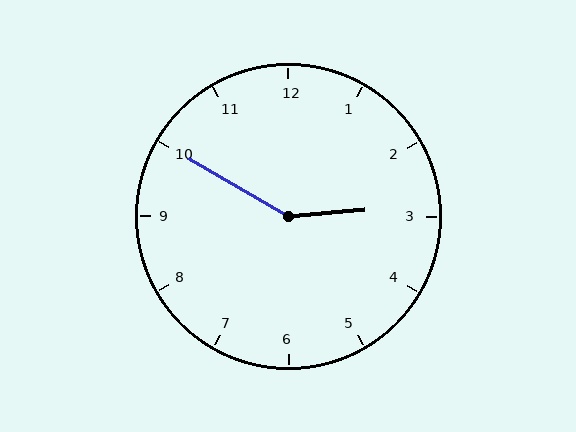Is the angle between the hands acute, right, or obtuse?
It is obtuse.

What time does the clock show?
2:50.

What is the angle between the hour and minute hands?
Approximately 145 degrees.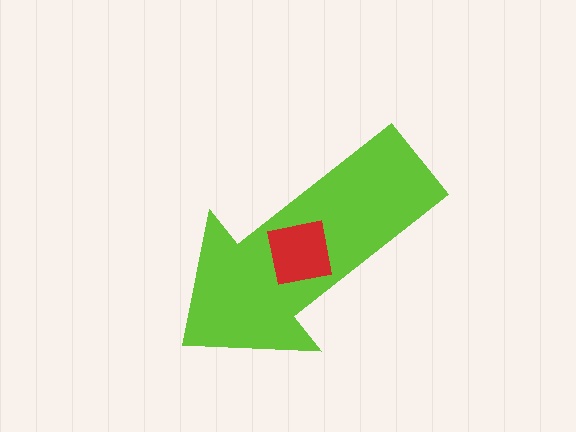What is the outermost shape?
The lime arrow.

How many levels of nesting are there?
2.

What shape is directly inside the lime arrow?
The red square.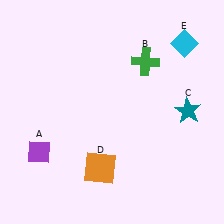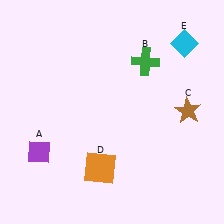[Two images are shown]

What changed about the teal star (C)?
In Image 1, C is teal. In Image 2, it changed to brown.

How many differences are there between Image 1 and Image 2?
There is 1 difference between the two images.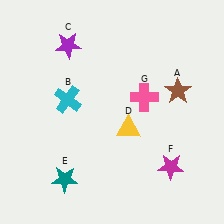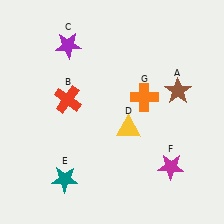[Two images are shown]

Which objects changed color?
B changed from cyan to red. G changed from pink to orange.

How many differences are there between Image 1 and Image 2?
There are 2 differences between the two images.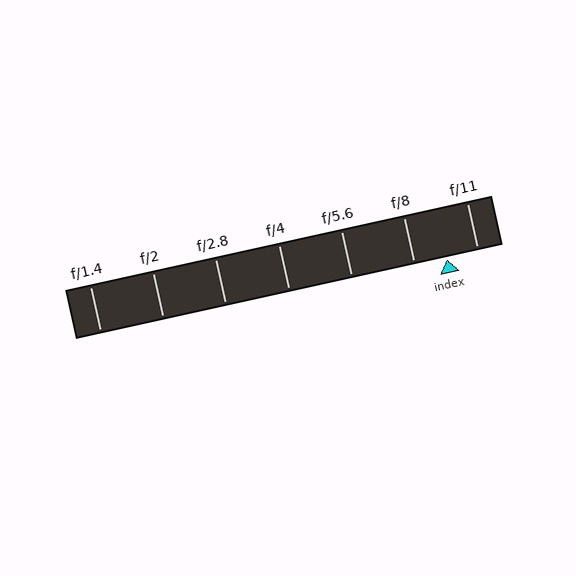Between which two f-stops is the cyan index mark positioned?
The index mark is between f/8 and f/11.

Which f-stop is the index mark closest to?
The index mark is closest to f/11.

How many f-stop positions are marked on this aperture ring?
There are 7 f-stop positions marked.